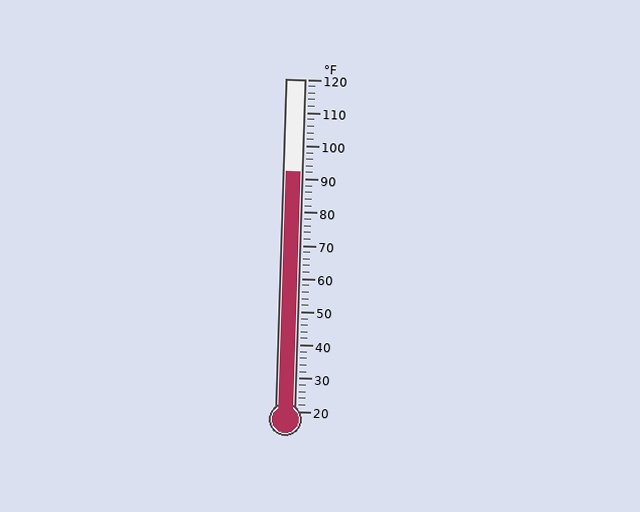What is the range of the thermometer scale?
The thermometer scale ranges from 20°F to 120°F.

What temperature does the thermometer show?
The thermometer shows approximately 92°F.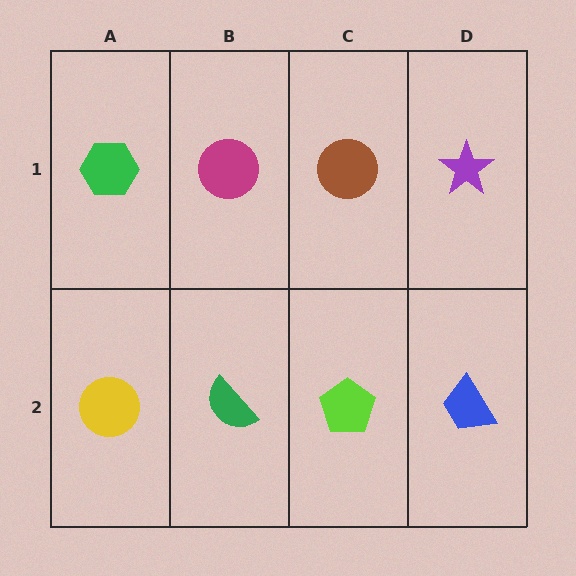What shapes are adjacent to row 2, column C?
A brown circle (row 1, column C), a green semicircle (row 2, column B), a blue trapezoid (row 2, column D).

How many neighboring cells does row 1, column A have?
2.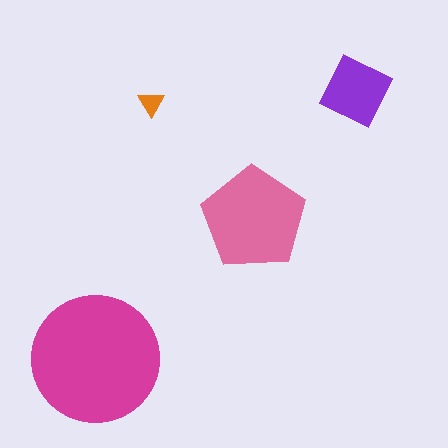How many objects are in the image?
There are 4 objects in the image.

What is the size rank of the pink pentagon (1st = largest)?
2nd.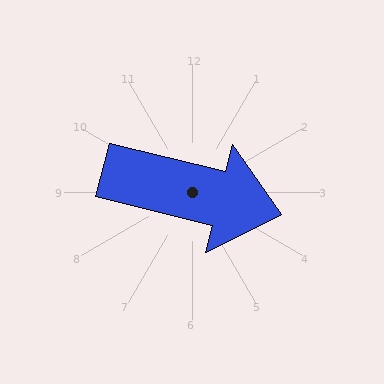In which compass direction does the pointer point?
East.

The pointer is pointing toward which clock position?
Roughly 3 o'clock.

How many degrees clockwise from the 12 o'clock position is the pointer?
Approximately 104 degrees.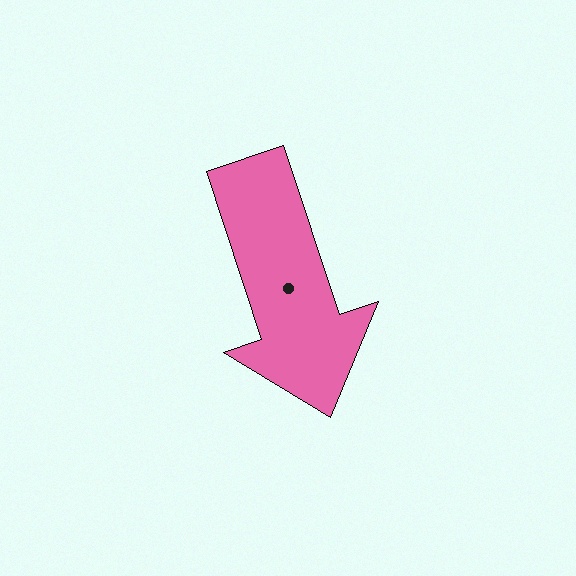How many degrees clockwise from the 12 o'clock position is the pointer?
Approximately 162 degrees.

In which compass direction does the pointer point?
South.